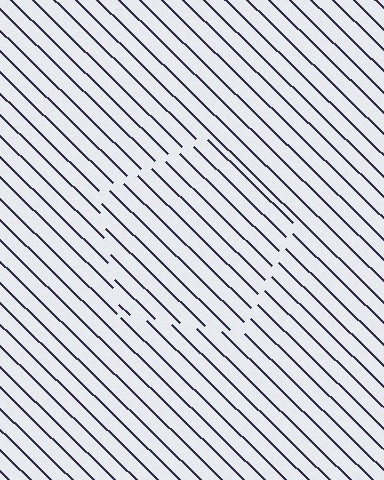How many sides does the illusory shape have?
5 sides — the line-ends trace a pentagon.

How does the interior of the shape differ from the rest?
The interior of the shape contains the same grating, shifted by half a period — the contour is defined by the phase discontinuity where line-ends from the inner and outer gratings abut.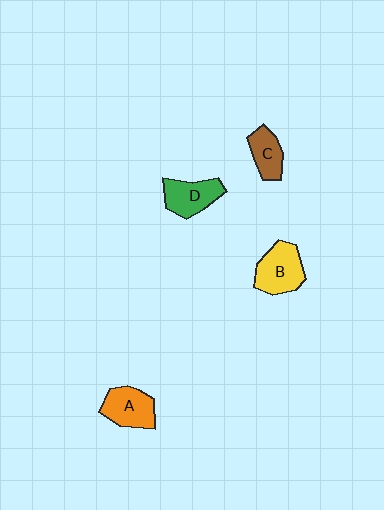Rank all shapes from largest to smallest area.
From largest to smallest: B (yellow), A (orange), D (green), C (brown).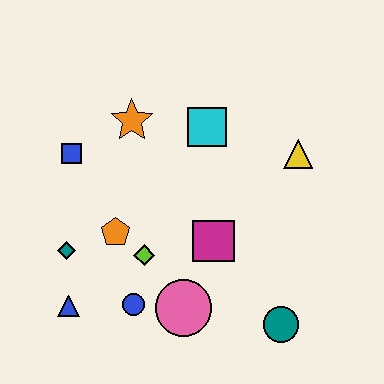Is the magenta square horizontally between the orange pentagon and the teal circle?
Yes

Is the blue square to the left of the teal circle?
Yes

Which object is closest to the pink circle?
The blue circle is closest to the pink circle.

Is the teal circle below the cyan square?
Yes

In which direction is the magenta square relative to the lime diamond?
The magenta square is to the right of the lime diamond.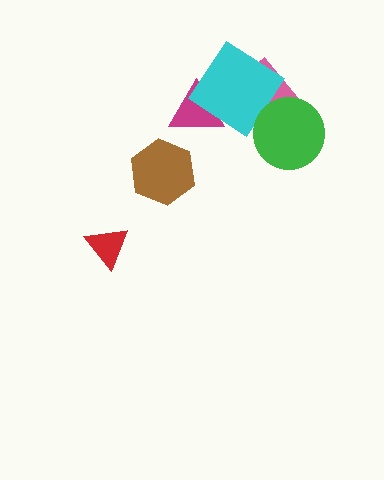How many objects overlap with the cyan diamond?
3 objects overlap with the cyan diamond.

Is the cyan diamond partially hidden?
Yes, it is partially covered by another shape.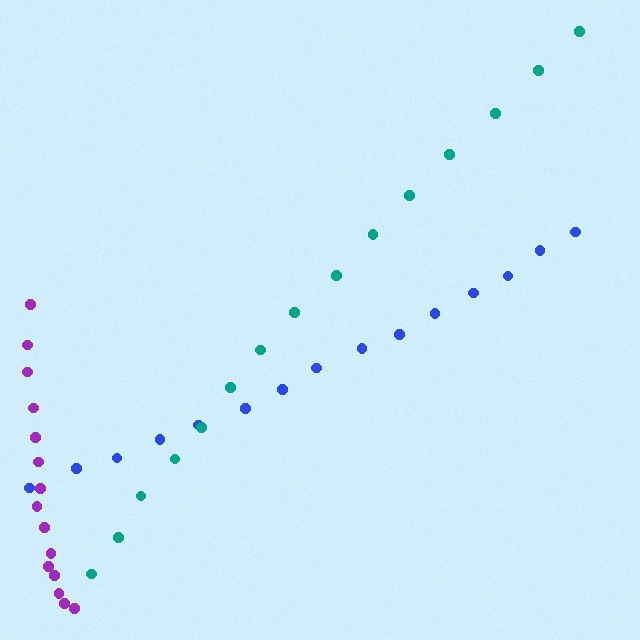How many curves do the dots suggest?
There are 3 distinct paths.